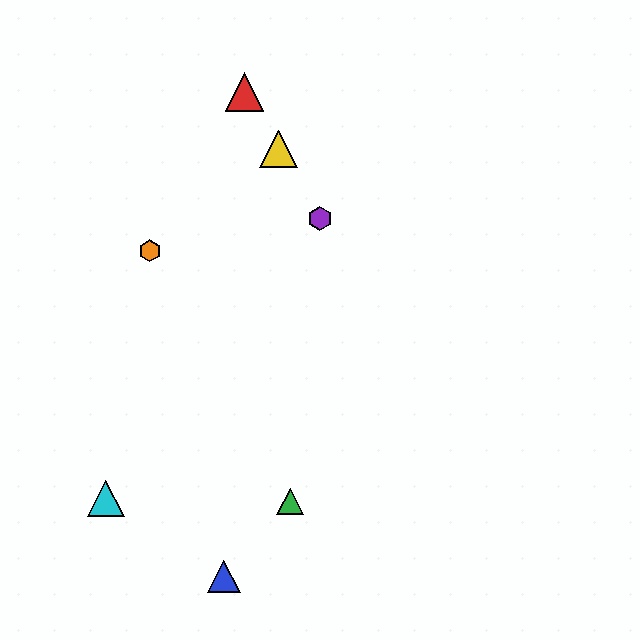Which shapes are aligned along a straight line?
The red triangle, the yellow triangle, the purple hexagon are aligned along a straight line.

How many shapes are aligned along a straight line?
3 shapes (the red triangle, the yellow triangle, the purple hexagon) are aligned along a straight line.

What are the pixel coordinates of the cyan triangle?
The cyan triangle is at (106, 498).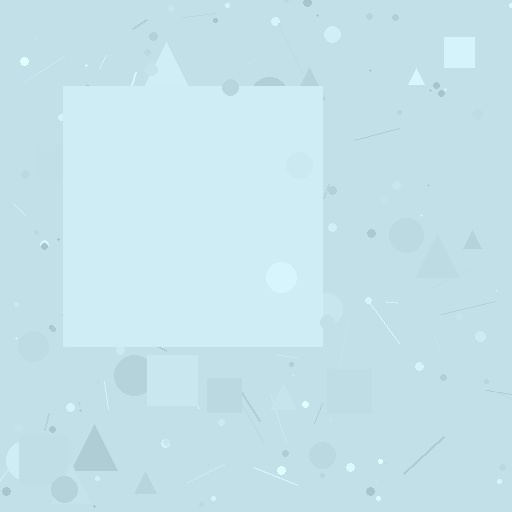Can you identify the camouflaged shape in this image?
The camouflaged shape is a square.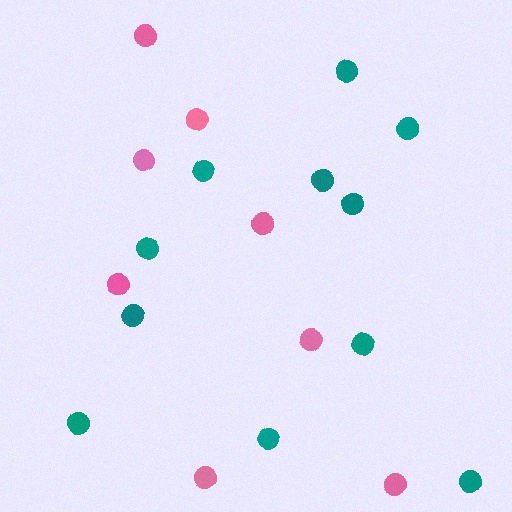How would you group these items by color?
There are 2 groups: one group of teal circles (11) and one group of pink circles (8).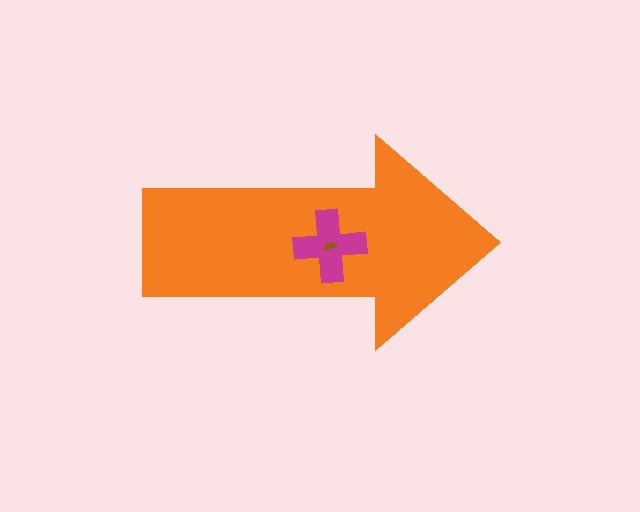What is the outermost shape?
The orange arrow.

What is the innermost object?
The brown semicircle.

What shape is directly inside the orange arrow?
The magenta cross.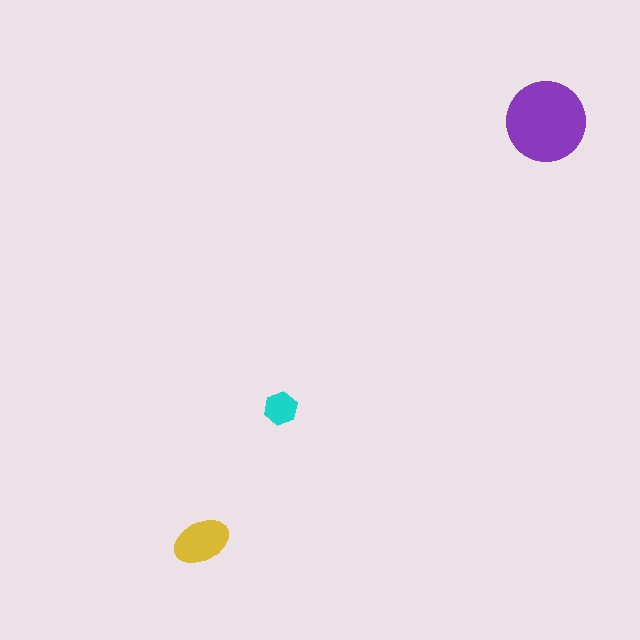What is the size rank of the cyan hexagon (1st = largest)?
3rd.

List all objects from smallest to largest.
The cyan hexagon, the yellow ellipse, the purple circle.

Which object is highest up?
The purple circle is topmost.